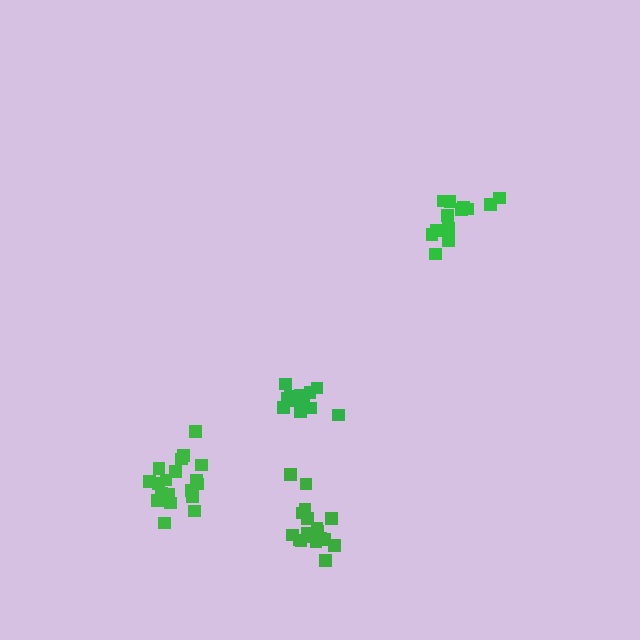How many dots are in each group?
Group 1: 19 dots, Group 2: 13 dots, Group 3: 14 dots, Group 4: 18 dots (64 total).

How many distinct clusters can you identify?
There are 4 distinct clusters.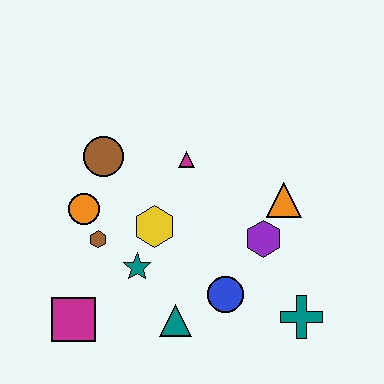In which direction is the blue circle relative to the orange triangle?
The blue circle is below the orange triangle.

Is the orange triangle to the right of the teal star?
Yes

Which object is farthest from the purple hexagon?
The magenta square is farthest from the purple hexagon.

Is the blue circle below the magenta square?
No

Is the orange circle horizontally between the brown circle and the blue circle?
No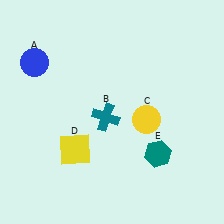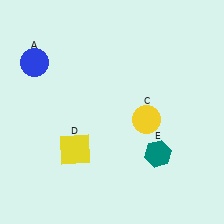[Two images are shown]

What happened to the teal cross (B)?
The teal cross (B) was removed in Image 2. It was in the bottom-left area of Image 1.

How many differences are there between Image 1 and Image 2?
There is 1 difference between the two images.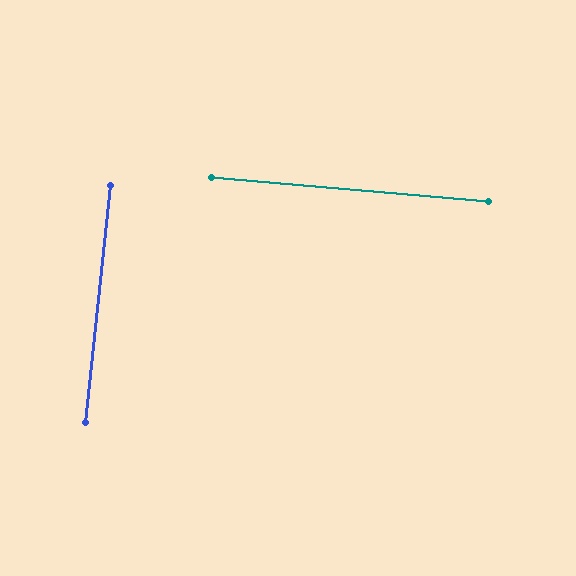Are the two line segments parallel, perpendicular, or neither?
Perpendicular — they meet at approximately 89°.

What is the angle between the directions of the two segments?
Approximately 89 degrees.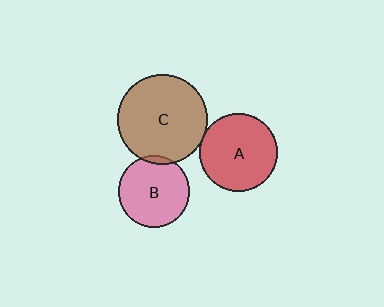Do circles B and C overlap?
Yes.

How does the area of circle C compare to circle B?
Approximately 1.6 times.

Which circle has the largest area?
Circle C (brown).